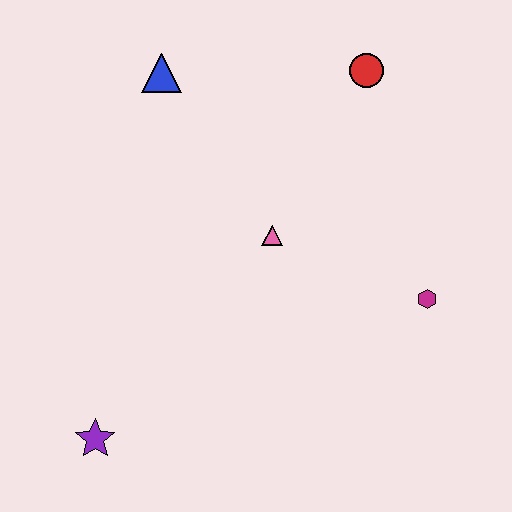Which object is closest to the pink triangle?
The magenta hexagon is closest to the pink triangle.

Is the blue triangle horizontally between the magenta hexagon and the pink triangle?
No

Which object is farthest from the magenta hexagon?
The purple star is farthest from the magenta hexagon.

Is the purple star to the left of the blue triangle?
Yes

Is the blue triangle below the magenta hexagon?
No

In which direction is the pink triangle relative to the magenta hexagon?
The pink triangle is to the left of the magenta hexagon.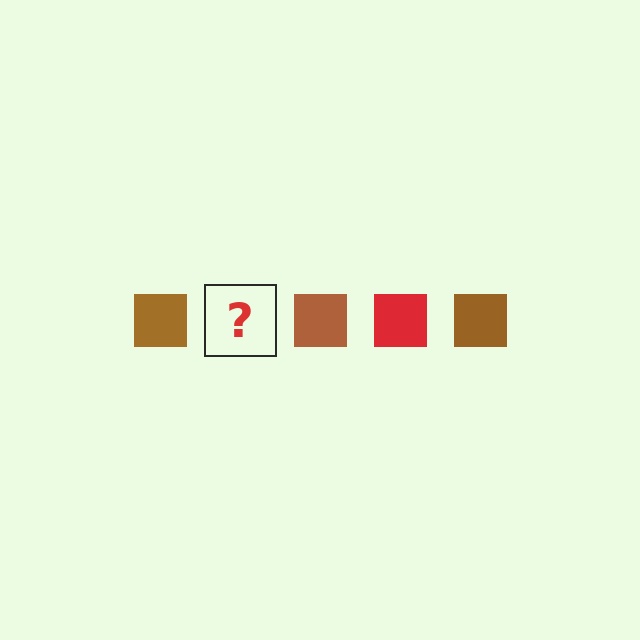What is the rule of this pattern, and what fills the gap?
The rule is that the pattern cycles through brown, red squares. The gap should be filled with a red square.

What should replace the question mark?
The question mark should be replaced with a red square.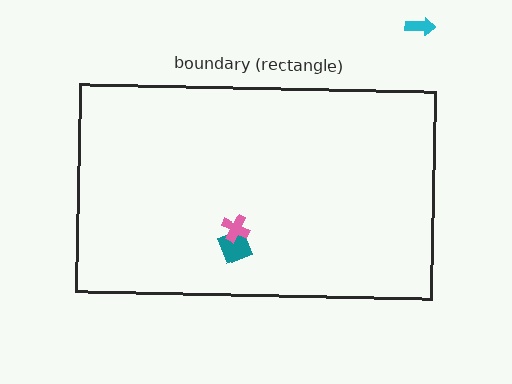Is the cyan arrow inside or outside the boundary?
Outside.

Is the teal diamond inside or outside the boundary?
Inside.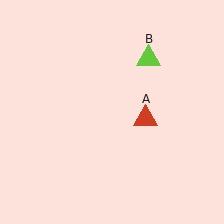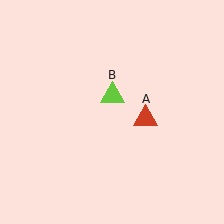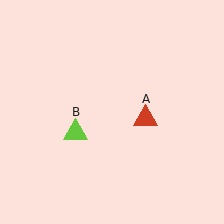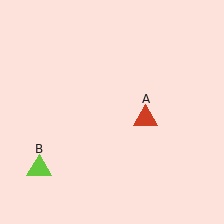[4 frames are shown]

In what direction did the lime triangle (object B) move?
The lime triangle (object B) moved down and to the left.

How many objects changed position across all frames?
1 object changed position: lime triangle (object B).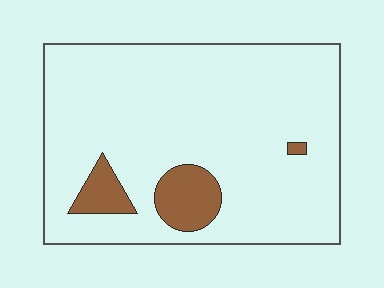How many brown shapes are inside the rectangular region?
3.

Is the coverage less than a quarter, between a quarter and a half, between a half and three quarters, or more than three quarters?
Less than a quarter.